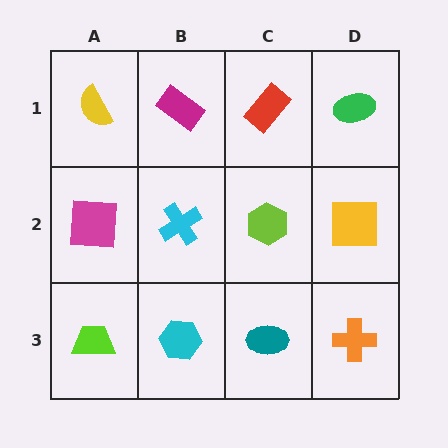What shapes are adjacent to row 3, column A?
A magenta square (row 2, column A), a cyan hexagon (row 3, column B).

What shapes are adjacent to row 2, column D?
A green ellipse (row 1, column D), an orange cross (row 3, column D), a lime hexagon (row 2, column C).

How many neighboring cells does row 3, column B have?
3.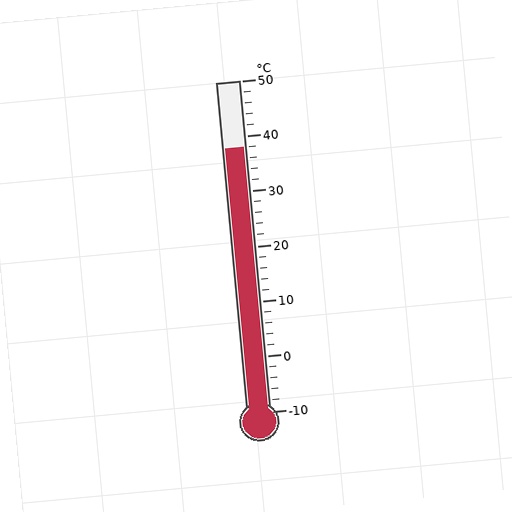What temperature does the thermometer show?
The thermometer shows approximately 38°C.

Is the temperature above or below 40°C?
The temperature is below 40°C.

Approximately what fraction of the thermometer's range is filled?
The thermometer is filled to approximately 80% of its range.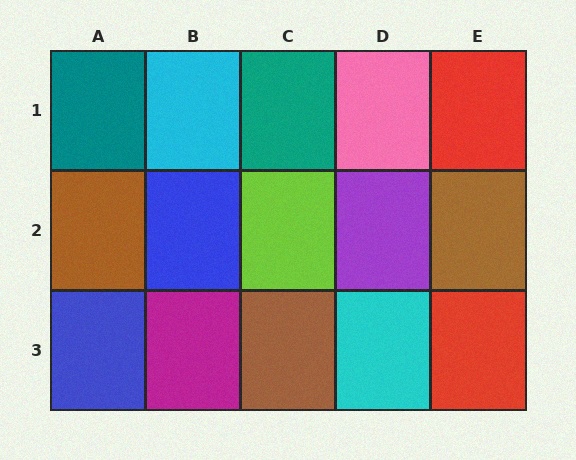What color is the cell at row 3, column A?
Blue.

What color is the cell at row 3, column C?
Brown.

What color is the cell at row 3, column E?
Red.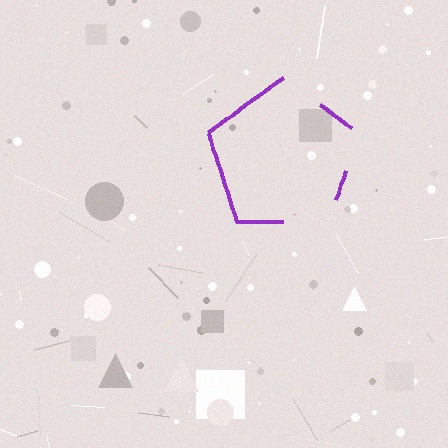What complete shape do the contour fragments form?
The contour fragments form a pentagon.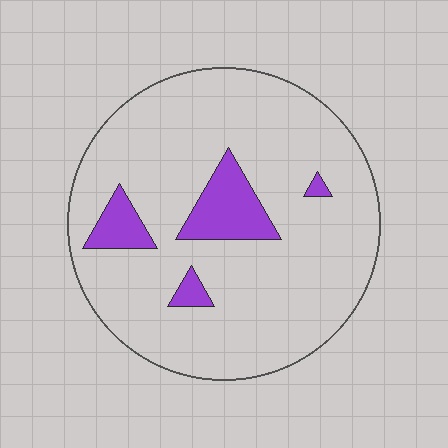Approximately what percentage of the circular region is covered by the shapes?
Approximately 10%.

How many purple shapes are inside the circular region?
4.